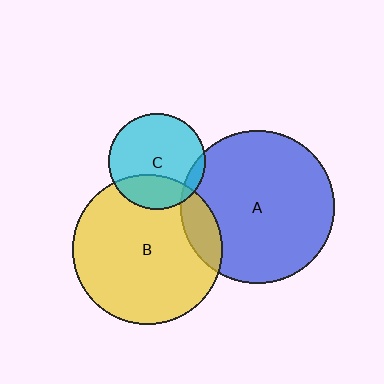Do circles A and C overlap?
Yes.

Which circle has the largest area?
Circle A (blue).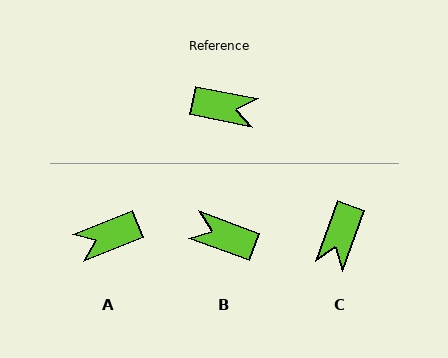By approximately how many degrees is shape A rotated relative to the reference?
Approximately 147 degrees clockwise.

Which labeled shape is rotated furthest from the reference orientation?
B, about 172 degrees away.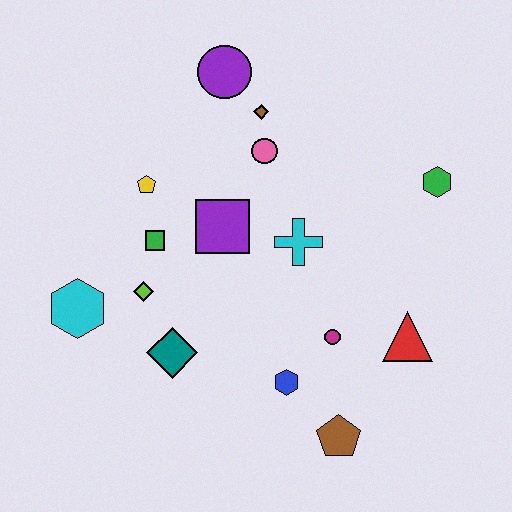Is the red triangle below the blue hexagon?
No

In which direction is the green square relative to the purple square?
The green square is to the left of the purple square.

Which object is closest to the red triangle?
The magenta circle is closest to the red triangle.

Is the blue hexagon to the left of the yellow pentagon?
No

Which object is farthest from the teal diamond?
The green hexagon is farthest from the teal diamond.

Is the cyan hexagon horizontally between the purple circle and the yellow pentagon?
No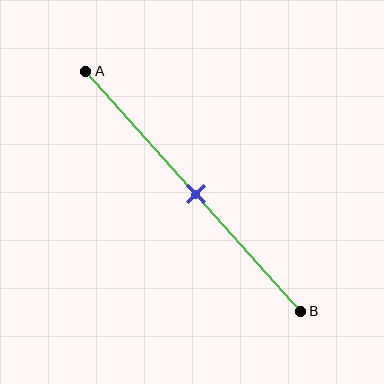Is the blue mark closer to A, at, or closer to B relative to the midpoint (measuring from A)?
The blue mark is approximately at the midpoint of segment AB.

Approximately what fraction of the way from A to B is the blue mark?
The blue mark is approximately 50% of the way from A to B.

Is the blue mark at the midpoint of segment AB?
Yes, the mark is approximately at the midpoint.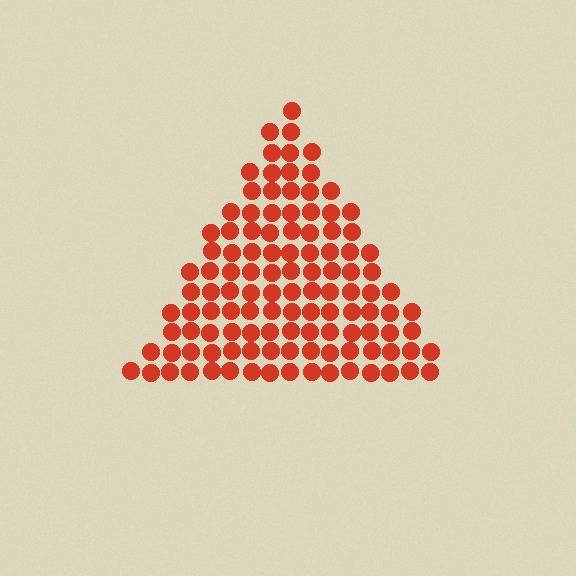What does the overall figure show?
The overall figure shows a triangle.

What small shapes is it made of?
It is made of small circles.